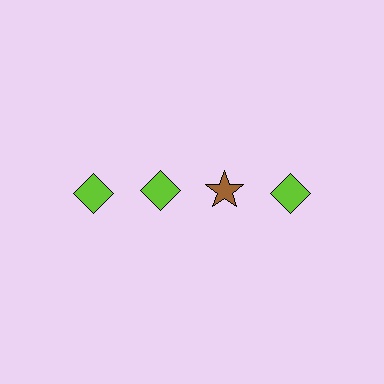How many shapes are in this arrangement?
There are 4 shapes arranged in a grid pattern.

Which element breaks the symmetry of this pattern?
The brown star in the top row, center column breaks the symmetry. All other shapes are lime diamonds.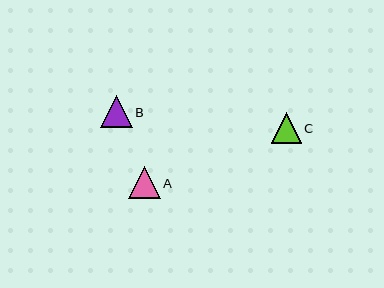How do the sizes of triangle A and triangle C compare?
Triangle A and triangle C are approximately the same size.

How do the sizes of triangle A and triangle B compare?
Triangle A and triangle B are approximately the same size.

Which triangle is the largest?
Triangle A is the largest with a size of approximately 32 pixels.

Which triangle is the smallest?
Triangle C is the smallest with a size of approximately 30 pixels.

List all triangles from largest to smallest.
From largest to smallest: A, B, C.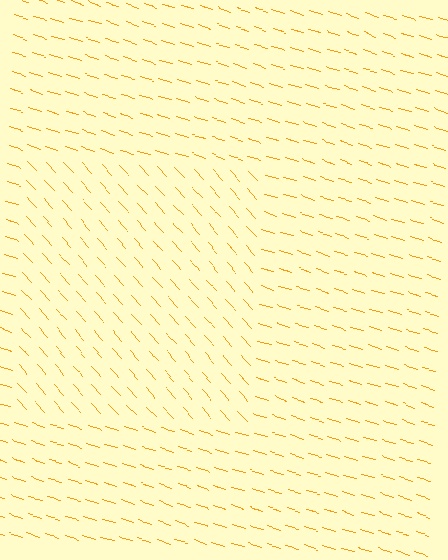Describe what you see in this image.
The image is filled with small orange line segments. A rectangle region in the image has lines oriented differently from the surrounding lines, creating a visible texture boundary.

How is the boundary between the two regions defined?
The boundary is defined purely by a change in line orientation (approximately 30 degrees difference). All lines are the same color and thickness.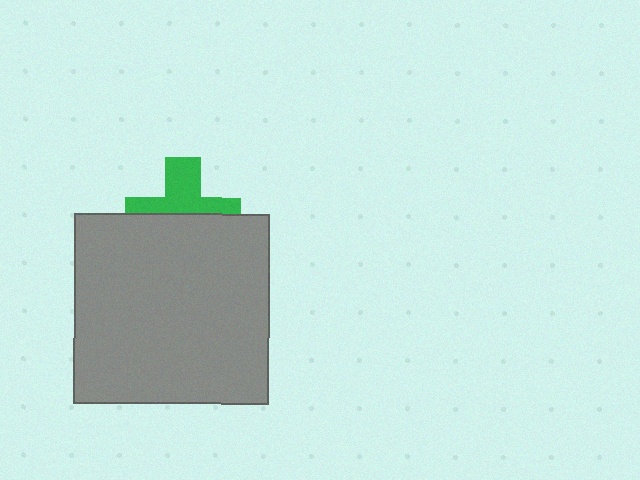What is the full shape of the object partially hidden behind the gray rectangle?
The partially hidden object is a green cross.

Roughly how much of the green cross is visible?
About half of it is visible (roughly 47%).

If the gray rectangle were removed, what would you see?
You would see the complete green cross.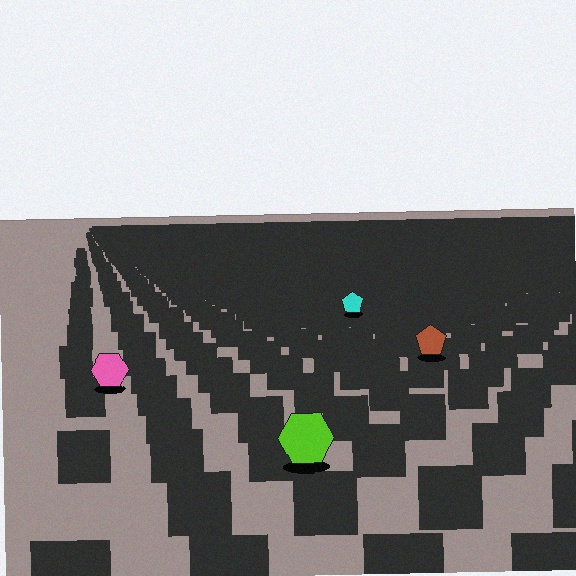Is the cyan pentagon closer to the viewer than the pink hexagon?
No. The pink hexagon is closer — you can tell from the texture gradient: the ground texture is coarser near it.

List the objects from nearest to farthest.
From nearest to farthest: the lime hexagon, the pink hexagon, the brown pentagon, the cyan pentagon.